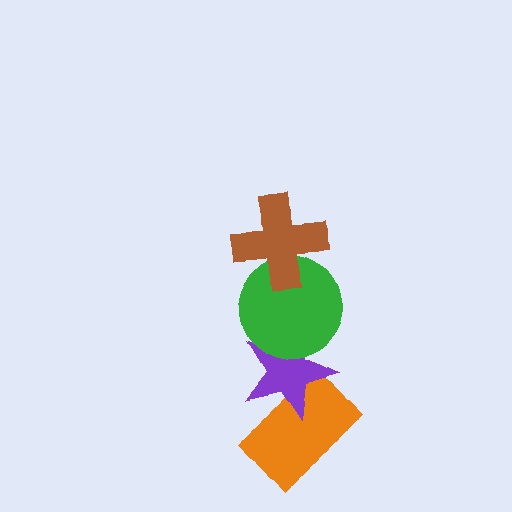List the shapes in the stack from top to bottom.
From top to bottom: the brown cross, the green circle, the purple star, the orange rectangle.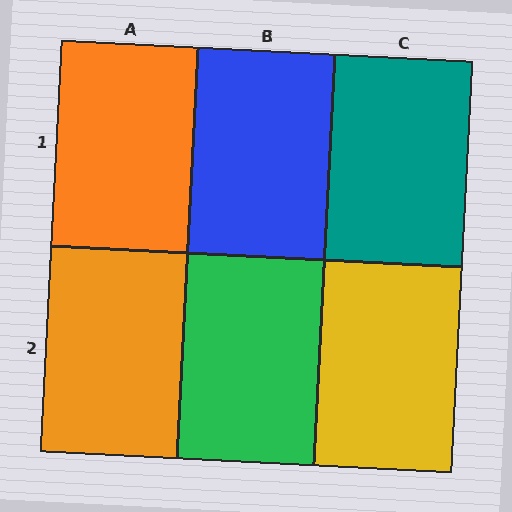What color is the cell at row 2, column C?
Yellow.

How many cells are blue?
1 cell is blue.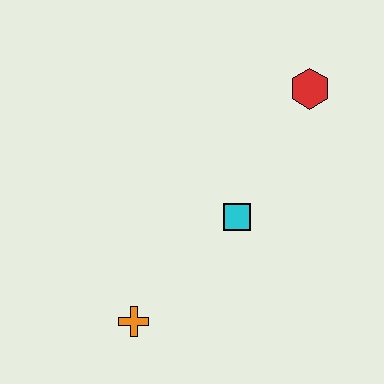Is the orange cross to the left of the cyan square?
Yes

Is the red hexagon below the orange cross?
No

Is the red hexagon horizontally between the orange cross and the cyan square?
No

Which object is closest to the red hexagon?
The cyan square is closest to the red hexagon.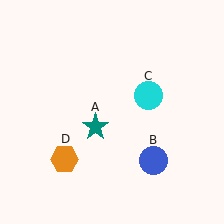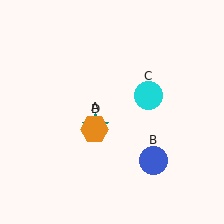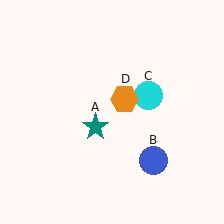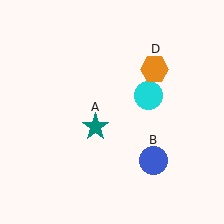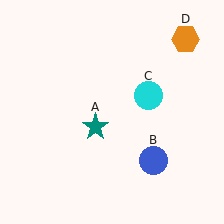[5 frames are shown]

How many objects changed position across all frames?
1 object changed position: orange hexagon (object D).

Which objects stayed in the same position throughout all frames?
Teal star (object A) and blue circle (object B) and cyan circle (object C) remained stationary.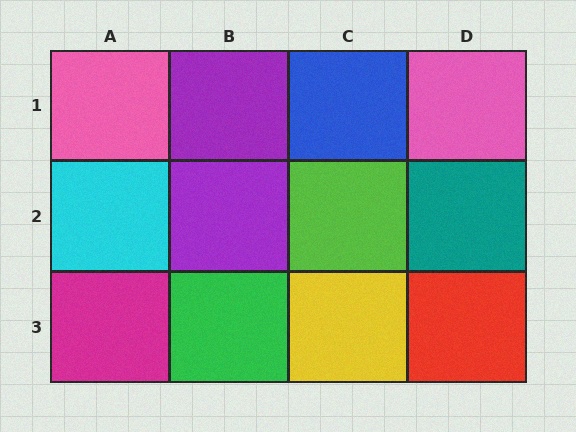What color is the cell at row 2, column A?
Cyan.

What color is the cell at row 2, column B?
Purple.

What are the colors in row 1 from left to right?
Pink, purple, blue, pink.